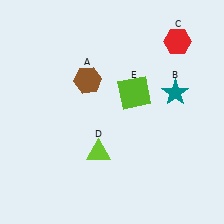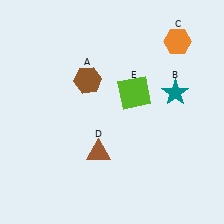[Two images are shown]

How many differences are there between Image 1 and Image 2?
There are 2 differences between the two images.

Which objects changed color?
C changed from red to orange. D changed from lime to brown.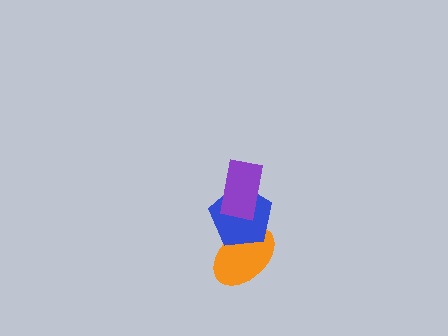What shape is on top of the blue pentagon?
The purple rectangle is on top of the blue pentagon.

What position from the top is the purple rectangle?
The purple rectangle is 1st from the top.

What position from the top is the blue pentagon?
The blue pentagon is 2nd from the top.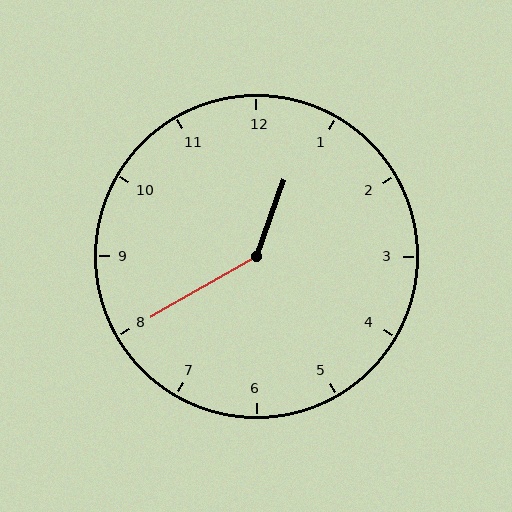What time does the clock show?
12:40.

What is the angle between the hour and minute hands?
Approximately 140 degrees.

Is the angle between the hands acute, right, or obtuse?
It is obtuse.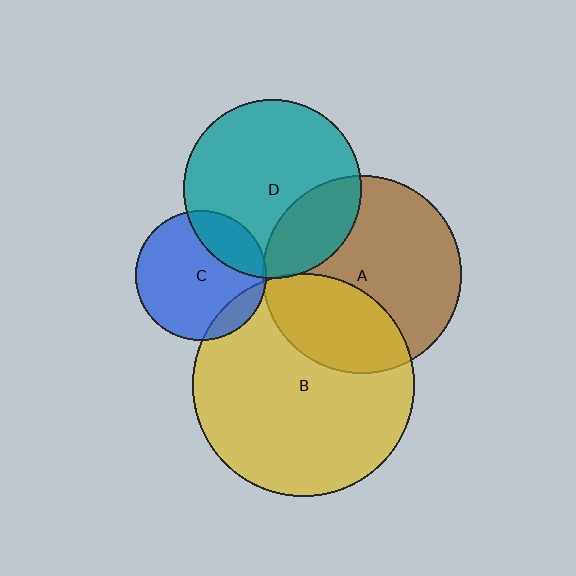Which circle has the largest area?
Circle B (yellow).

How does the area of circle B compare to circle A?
Approximately 1.3 times.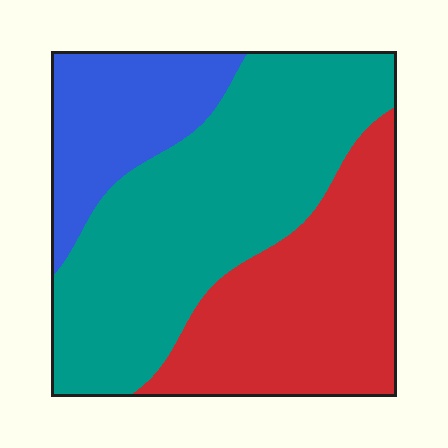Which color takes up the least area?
Blue, at roughly 20%.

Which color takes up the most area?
Teal, at roughly 50%.